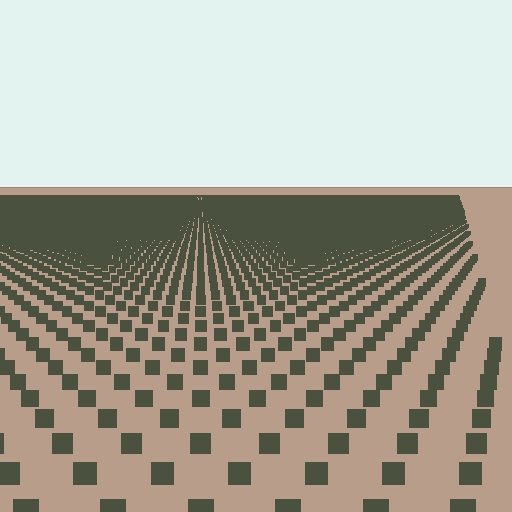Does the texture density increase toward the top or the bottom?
Density increases toward the top.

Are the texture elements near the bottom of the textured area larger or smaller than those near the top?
Larger. Near the bottom, elements are closer to the viewer and appear at a bigger on-screen size.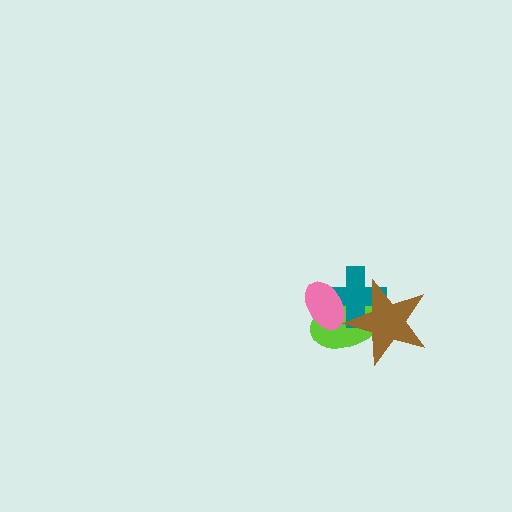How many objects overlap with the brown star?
2 objects overlap with the brown star.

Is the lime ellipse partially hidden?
Yes, it is partially covered by another shape.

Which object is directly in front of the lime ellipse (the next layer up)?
The teal cross is directly in front of the lime ellipse.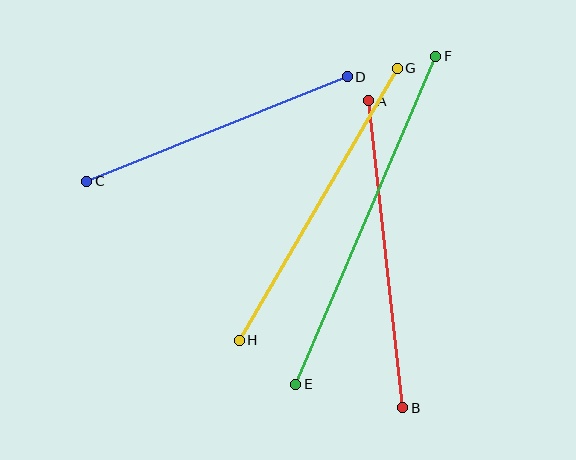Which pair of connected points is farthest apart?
Points E and F are farthest apart.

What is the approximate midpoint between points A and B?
The midpoint is at approximately (386, 254) pixels.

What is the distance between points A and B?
The distance is approximately 309 pixels.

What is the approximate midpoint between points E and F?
The midpoint is at approximately (366, 220) pixels.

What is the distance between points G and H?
The distance is approximately 315 pixels.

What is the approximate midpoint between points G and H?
The midpoint is at approximately (318, 204) pixels.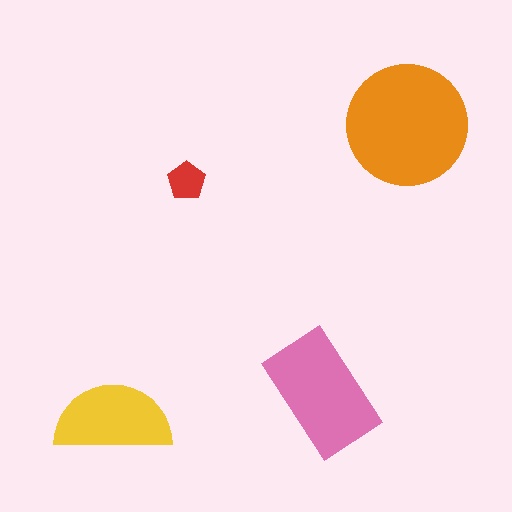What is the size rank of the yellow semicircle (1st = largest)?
3rd.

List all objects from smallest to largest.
The red pentagon, the yellow semicircle, the pink rectangle, the orange circle.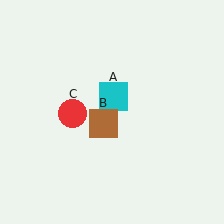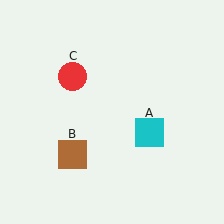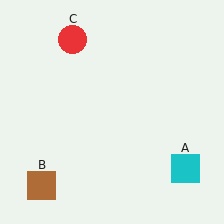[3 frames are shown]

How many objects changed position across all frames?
3 objects changed position: cyan square (object A), brown square (object B), red circle (object C).